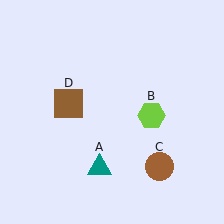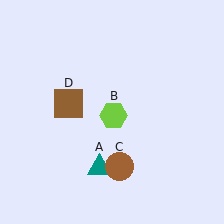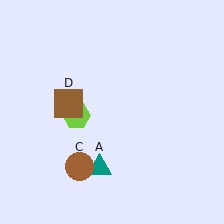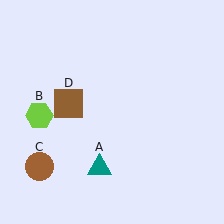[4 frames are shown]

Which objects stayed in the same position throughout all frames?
Teal triangle (object A) and brown square (object D) remained stationary.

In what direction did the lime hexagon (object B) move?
The lime hexagon (object B) moved left.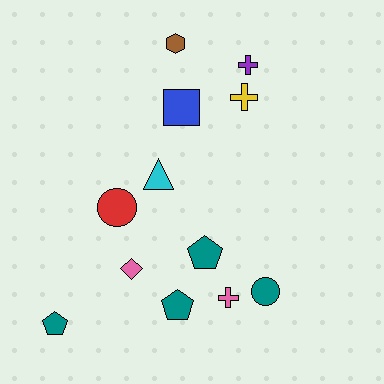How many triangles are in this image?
There is 1 triangle.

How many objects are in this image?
There are 12 objects.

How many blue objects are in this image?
There is 1 blue object.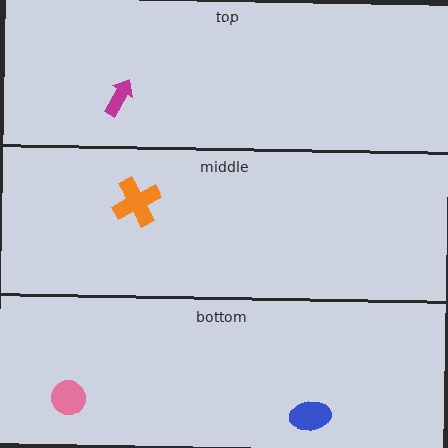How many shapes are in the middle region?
1.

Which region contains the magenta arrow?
The top region.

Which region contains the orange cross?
The middle region.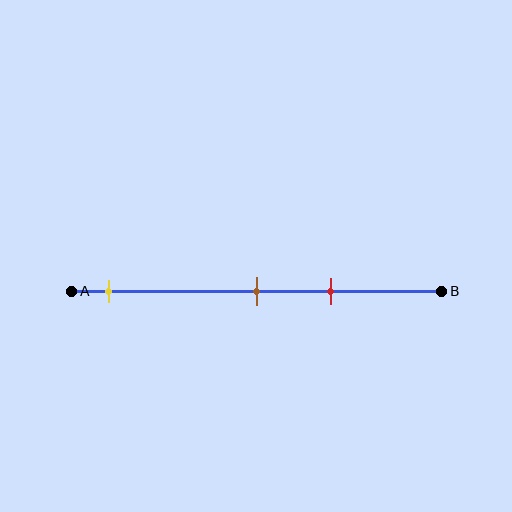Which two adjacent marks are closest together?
The brown and red marks are the closest adjacent pair.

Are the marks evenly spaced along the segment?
No, the marks are not evenly spaced.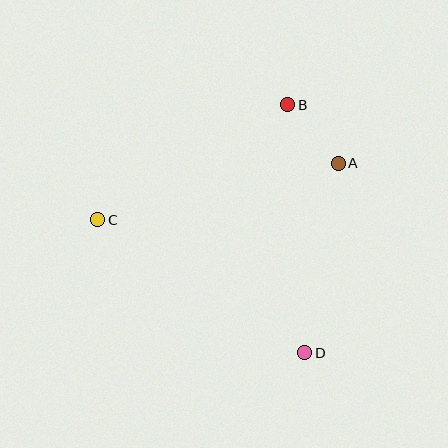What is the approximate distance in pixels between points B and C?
The distance between B and C is approximately 222 pixels.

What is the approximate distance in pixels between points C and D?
The distance between C and D is approximately 246 pixels.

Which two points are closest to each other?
Points A and B are closest to each other.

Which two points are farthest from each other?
Points B and D are farthest from each other.